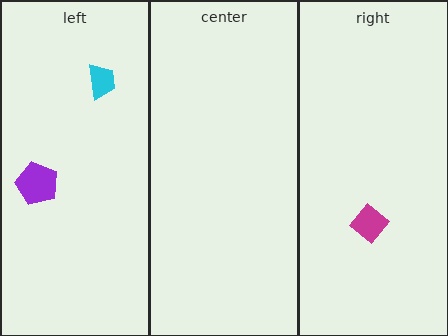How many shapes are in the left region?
2.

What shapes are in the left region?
The cyan trapezoid, the purple pentagon.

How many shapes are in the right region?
1.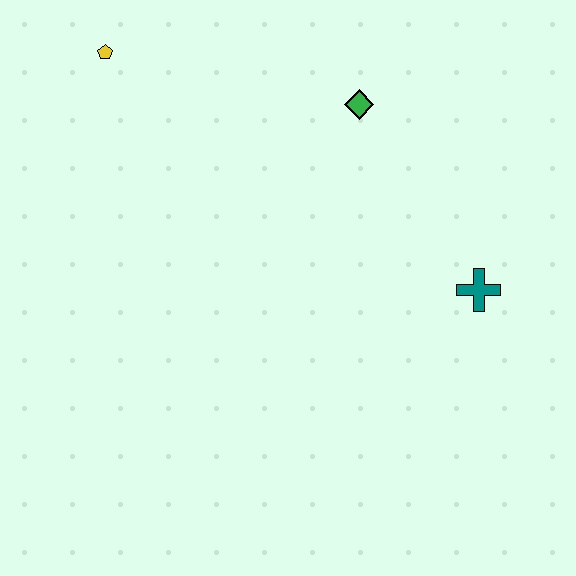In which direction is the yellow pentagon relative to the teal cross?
The yellow pentagon is to the left of the teal cross.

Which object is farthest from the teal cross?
The yellow pentagon is farthest from the teal cross.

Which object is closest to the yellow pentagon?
The green diamond is closest to the yellow pentagon.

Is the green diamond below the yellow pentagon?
Yes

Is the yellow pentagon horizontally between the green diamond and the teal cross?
No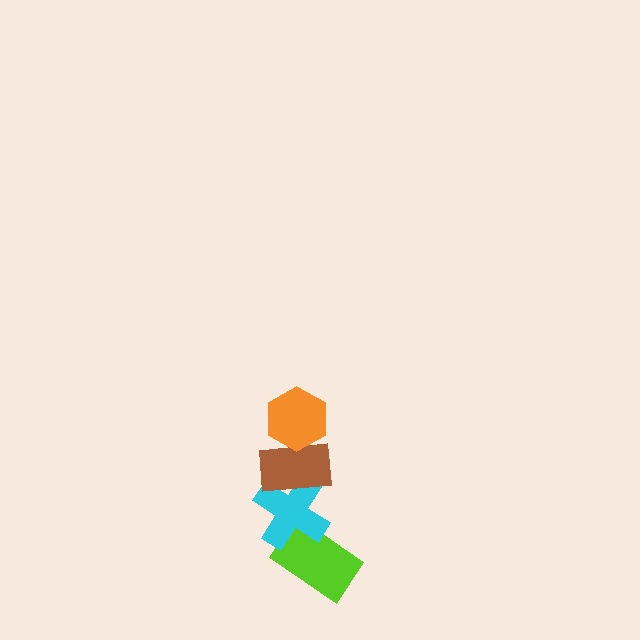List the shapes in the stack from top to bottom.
From top to bottom: the orange hexagon, the brown rectangle, the cyan cross, the lime rectangle.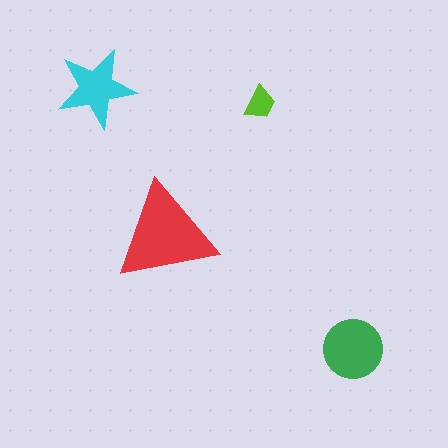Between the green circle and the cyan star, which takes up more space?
The green circle.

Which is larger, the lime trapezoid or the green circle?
The green circle.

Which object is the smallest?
The lime trapezoid.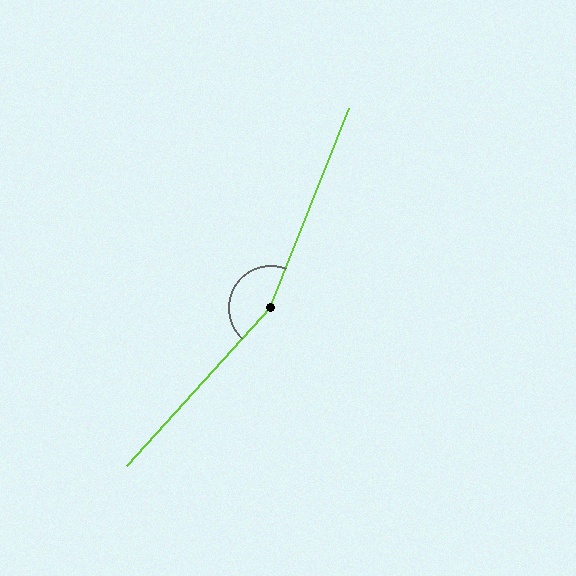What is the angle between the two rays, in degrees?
Approximately 159 degrees.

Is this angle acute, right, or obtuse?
It is obtuse.